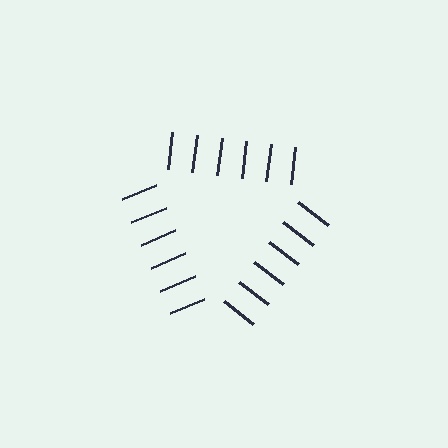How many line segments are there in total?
18 — 6 along each of the 3 edges.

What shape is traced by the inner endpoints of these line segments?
An illusory triangle — the line segments terminate on its edges but no continuous stroke is drawn.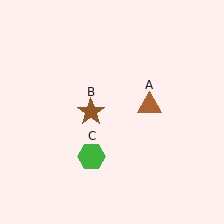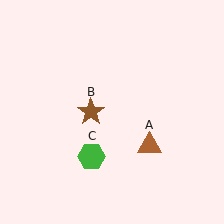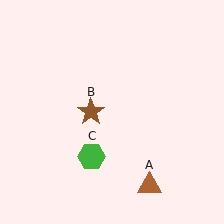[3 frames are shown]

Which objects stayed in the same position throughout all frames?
Brown star (object B) and green hexagon (object C) remained stationary.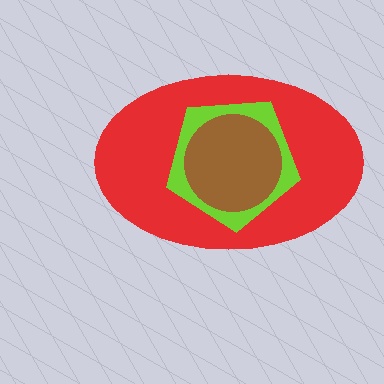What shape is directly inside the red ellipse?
The lime pentagon.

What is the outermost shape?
The red ellipse.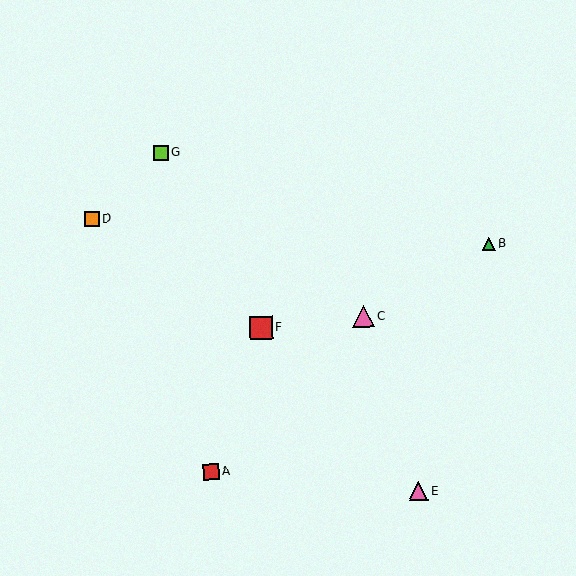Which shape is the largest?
The red square (labeled F) is the largest.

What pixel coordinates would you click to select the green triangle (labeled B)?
Click at (489, 244) to select the green triangle B.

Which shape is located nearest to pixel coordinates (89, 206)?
The orange square (labeled D) at (92, 219) is nearest to that location.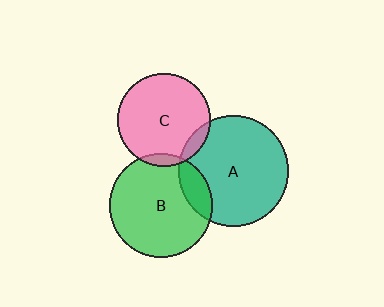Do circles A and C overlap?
Yes.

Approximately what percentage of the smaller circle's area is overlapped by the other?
Approximately 10%.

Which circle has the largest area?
Circle A (teal).